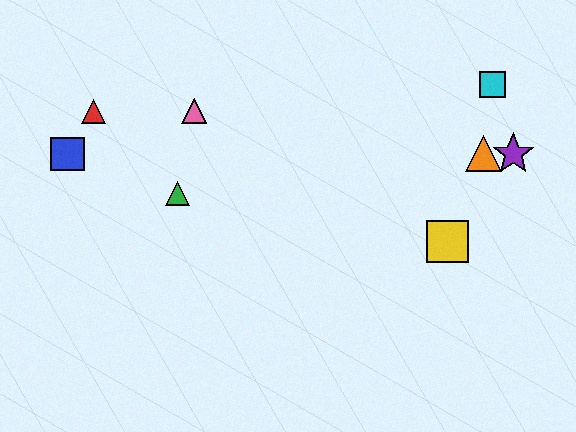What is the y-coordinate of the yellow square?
The yellow square is at y≈242.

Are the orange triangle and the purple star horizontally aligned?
Yes, both are at y≈154.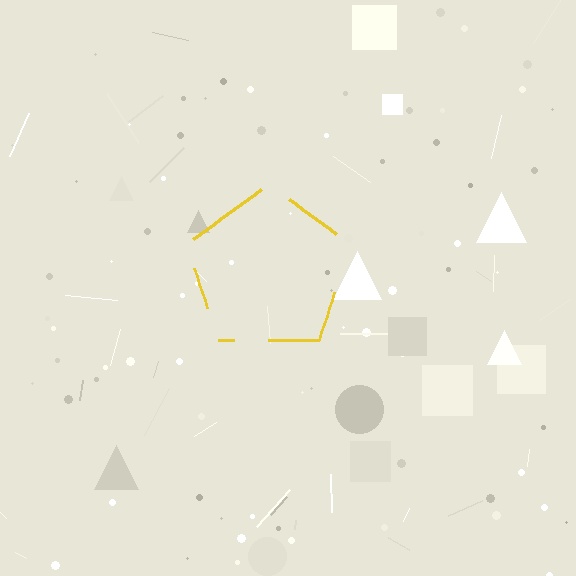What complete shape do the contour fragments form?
The contour fragments form a pentagon.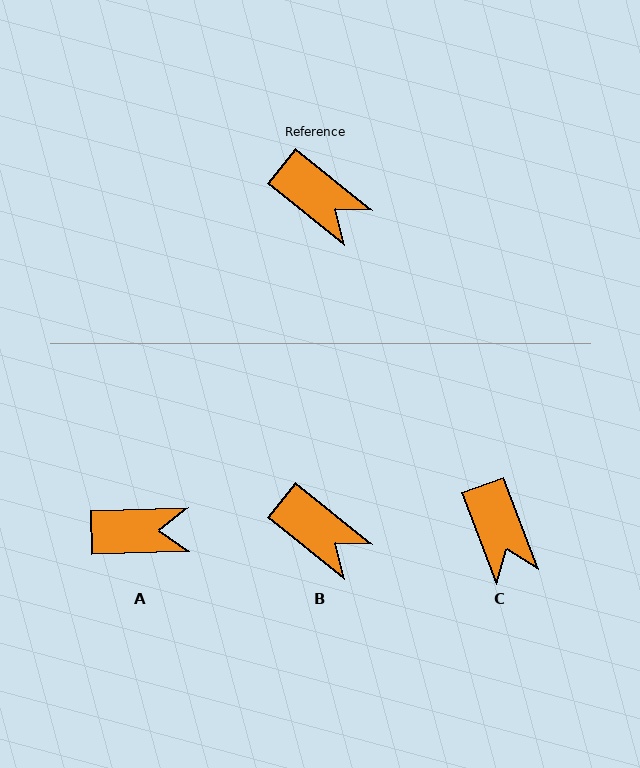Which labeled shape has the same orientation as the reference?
B.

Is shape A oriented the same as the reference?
No, it is off by about 41 degrees.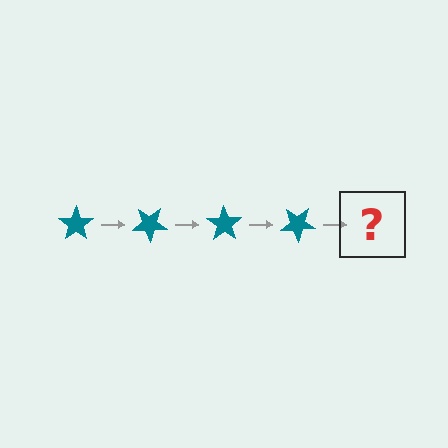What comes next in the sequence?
The next element should be a teal star rotated 140 degrees.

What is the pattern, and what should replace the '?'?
The pattern is that the star rotates 35 degrees each step. The '?' should be a teal star rotated 140 degrees.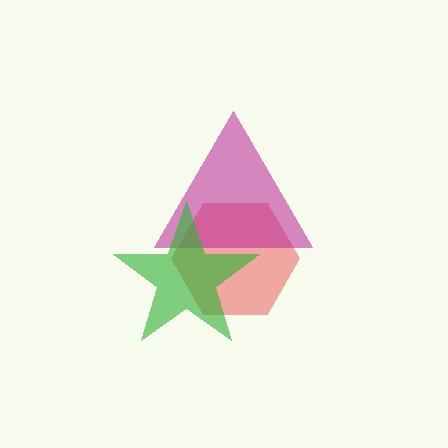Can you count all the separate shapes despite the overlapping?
Yes, there are 3 separate shapes.